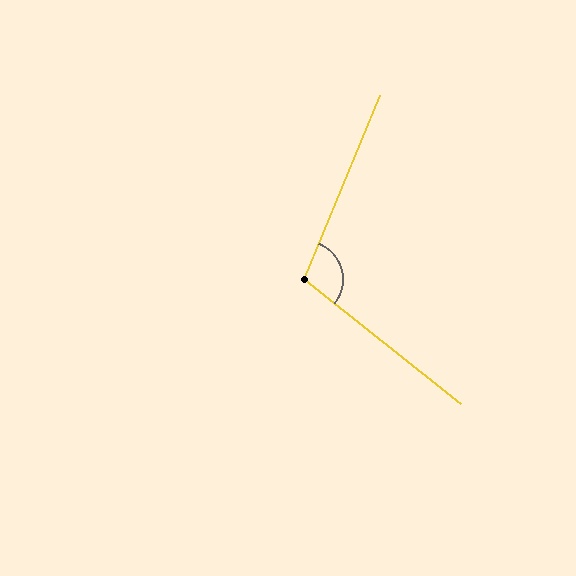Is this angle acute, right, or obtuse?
It is obtuse.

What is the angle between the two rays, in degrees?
Approximately 106 degrees.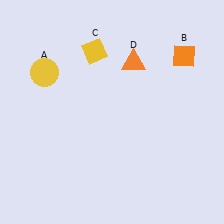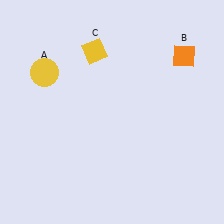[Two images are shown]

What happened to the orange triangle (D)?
The orange triangle (D) was removed in Image 2. It was in the top-right area of Image 1.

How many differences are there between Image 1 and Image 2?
There is 1 difference between the two images.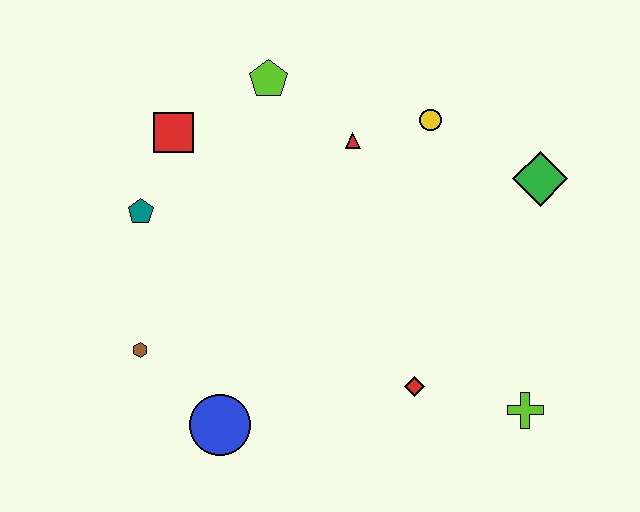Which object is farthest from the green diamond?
The brown hexagon is farthest from the green diamond.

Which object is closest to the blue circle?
The brown hexagon is closest to the blue circle.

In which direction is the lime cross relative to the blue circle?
The lime cross is to the right of the blue circle.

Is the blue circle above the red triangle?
No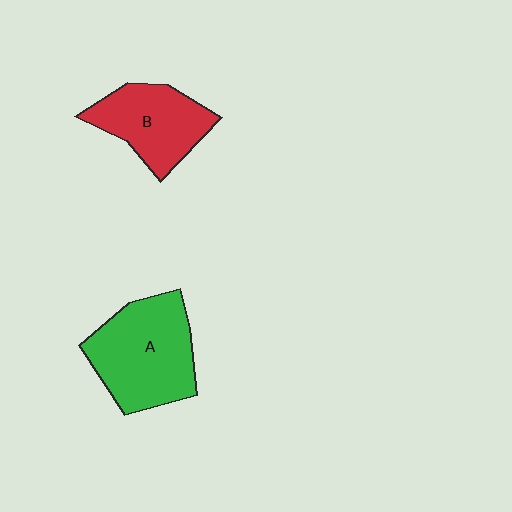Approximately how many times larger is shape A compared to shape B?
Approximately 1.3 times.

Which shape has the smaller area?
Shape B (red).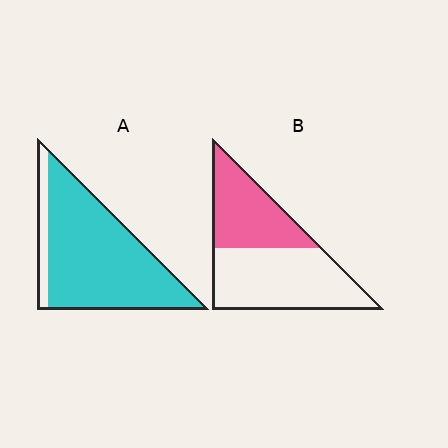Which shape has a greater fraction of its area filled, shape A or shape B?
Shape A.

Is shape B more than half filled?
No.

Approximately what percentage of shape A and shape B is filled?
A is approximately 90% and B is approximately 40%.